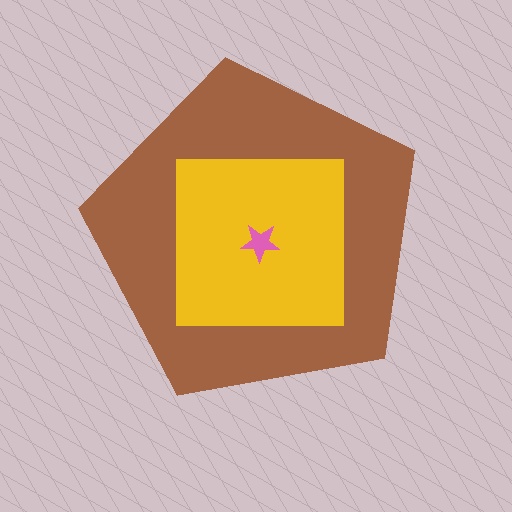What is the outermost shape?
The brown pentagon.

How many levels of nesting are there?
3.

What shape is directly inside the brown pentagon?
The yellow square.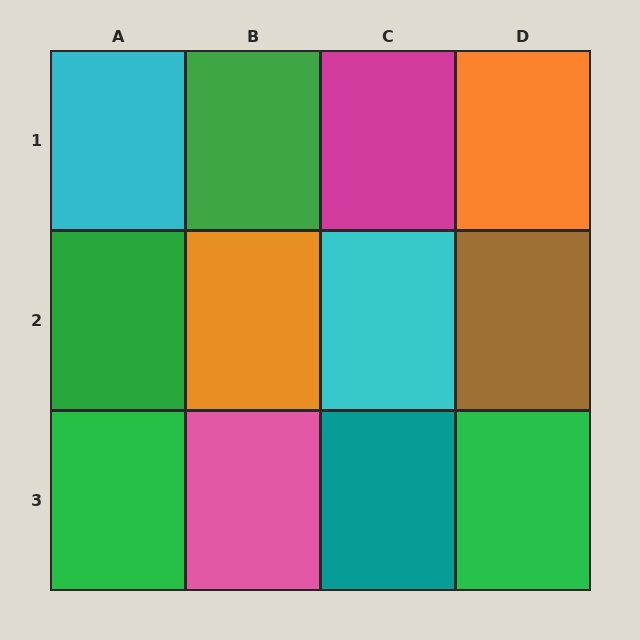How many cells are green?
4 cells are green.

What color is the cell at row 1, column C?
Magenta.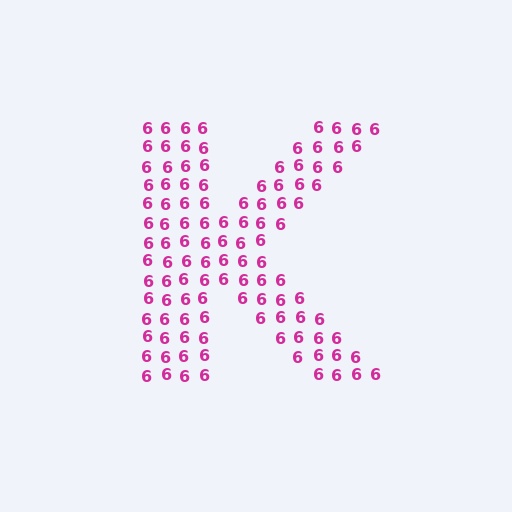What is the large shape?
The large shape is the letter K.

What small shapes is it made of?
It is made of small digit 6's.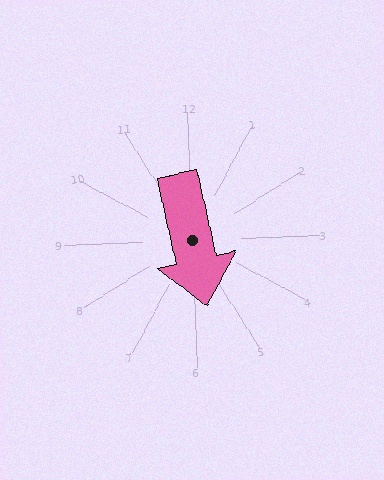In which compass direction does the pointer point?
South.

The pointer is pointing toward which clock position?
Roughly 6 o'clock.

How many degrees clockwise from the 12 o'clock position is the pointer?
Approximately 169 degrees.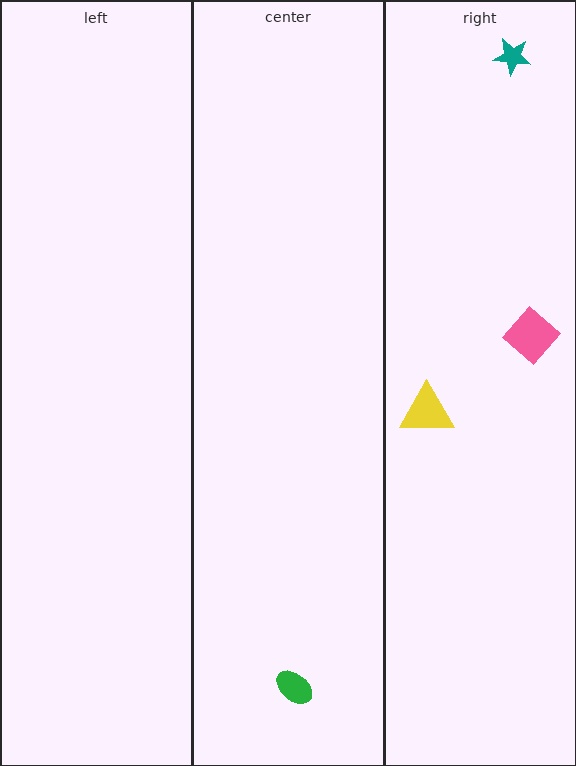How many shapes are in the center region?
1.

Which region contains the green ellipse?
The center region.